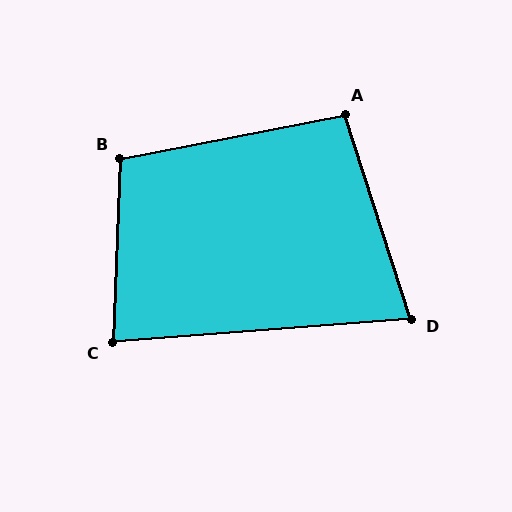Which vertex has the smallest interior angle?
D, at approximately 77 degrees.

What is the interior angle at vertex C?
Approximately 83 degrees (acute).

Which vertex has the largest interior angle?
B, at approximately 103 degrees.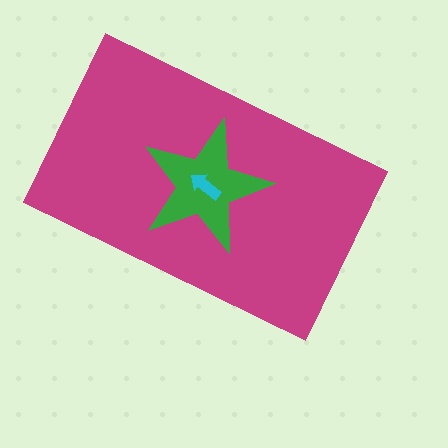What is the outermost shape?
The magenta rectangle.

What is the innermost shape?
The cyan arrow.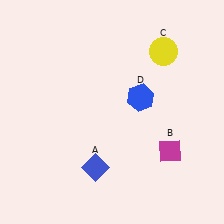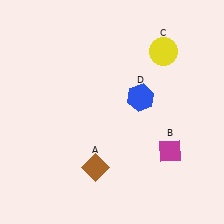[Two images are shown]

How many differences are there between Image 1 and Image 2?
There is 1 difference between the two images.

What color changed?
The diamond (A) changed from blue in Image 1 to brown in Image 2.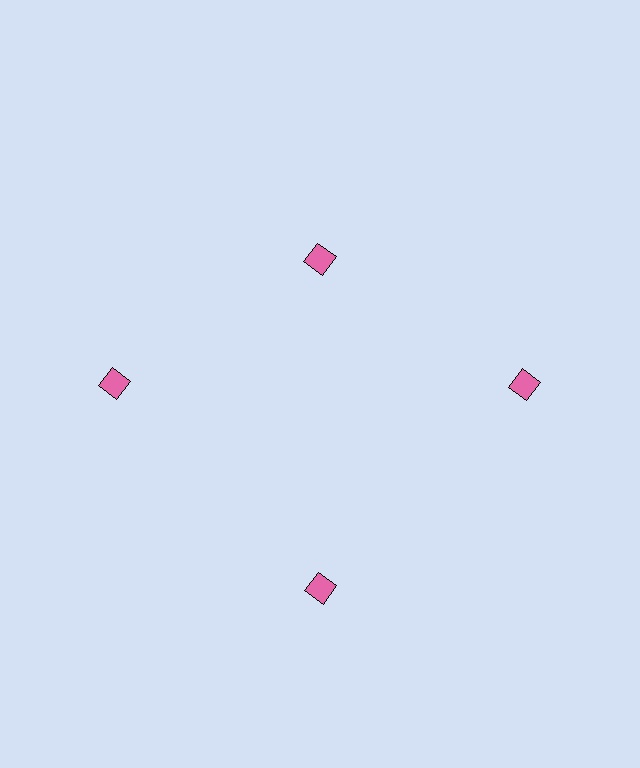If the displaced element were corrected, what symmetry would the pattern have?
It would have 4-fold rotational symmetry — the pattern would map onto itself every 90 degrees.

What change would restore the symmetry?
The symmetry would be restored by moving it outward, back onto the ring so that all 4 diamonds sit at equal angles and equal distance from the center.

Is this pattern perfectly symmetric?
No. The 4 pink diamonds are arranged in a ring, but one element near the 12 o'clock position is pulled inward toward the center, breaking the 4-fold rotational symmetry.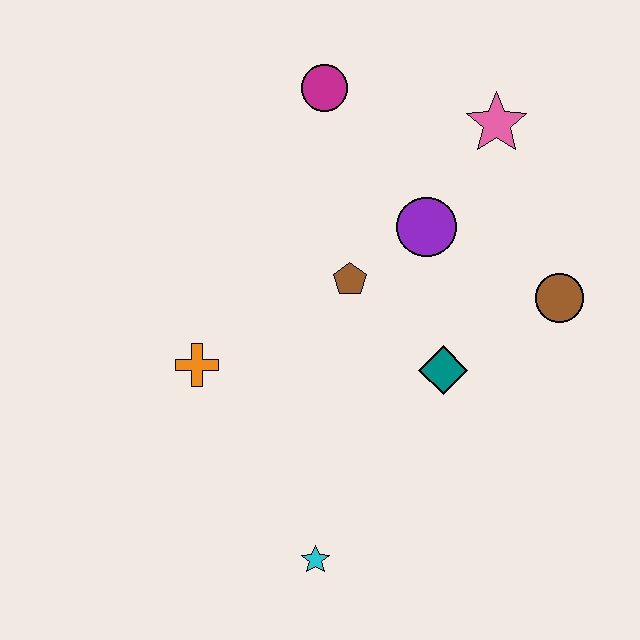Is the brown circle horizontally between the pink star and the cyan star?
No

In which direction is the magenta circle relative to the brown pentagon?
The magenta circle is above the brown pentagon.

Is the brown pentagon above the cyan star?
Yes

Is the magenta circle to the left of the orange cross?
No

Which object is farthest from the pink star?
The cyan star is farthest from the pink star.